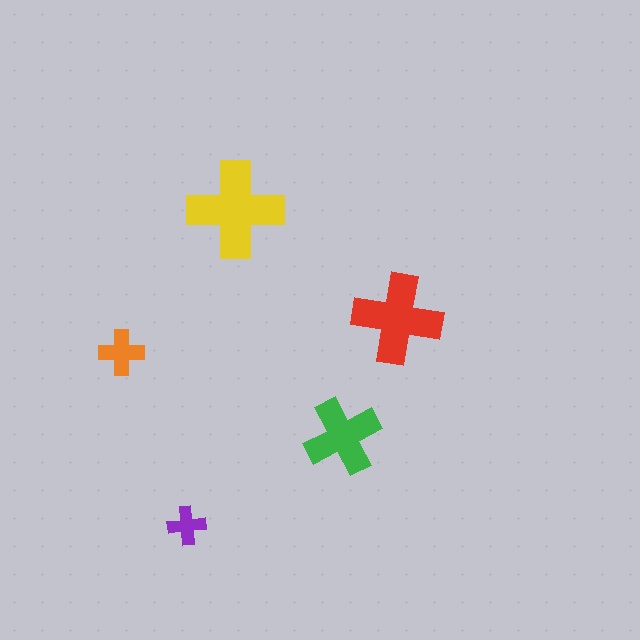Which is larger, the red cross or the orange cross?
The red one.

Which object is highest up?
The yellow cross is topmost.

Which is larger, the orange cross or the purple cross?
The orange one.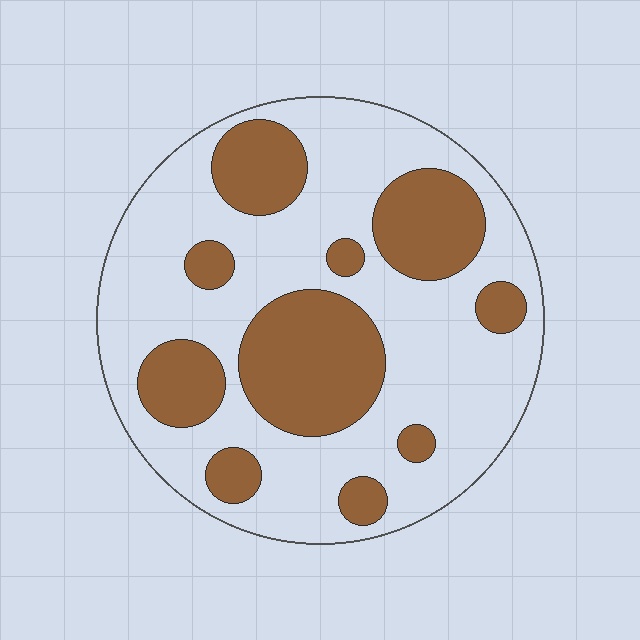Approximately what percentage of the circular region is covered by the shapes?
Approximately 35%.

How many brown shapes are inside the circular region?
10.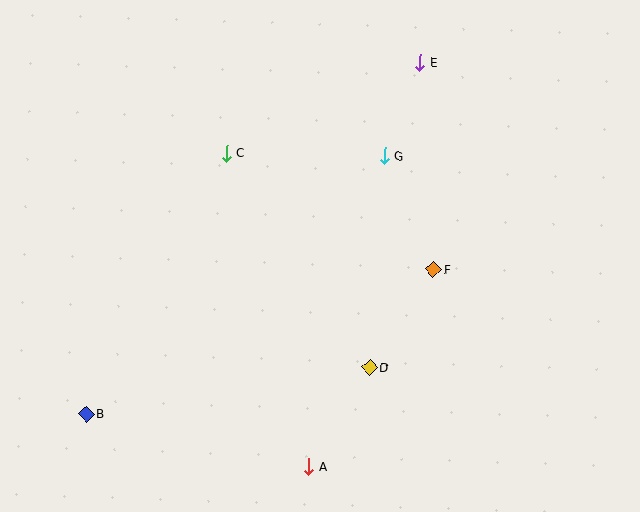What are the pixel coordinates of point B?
Point B is at (86, 414).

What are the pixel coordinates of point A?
Point A is at (309, 466).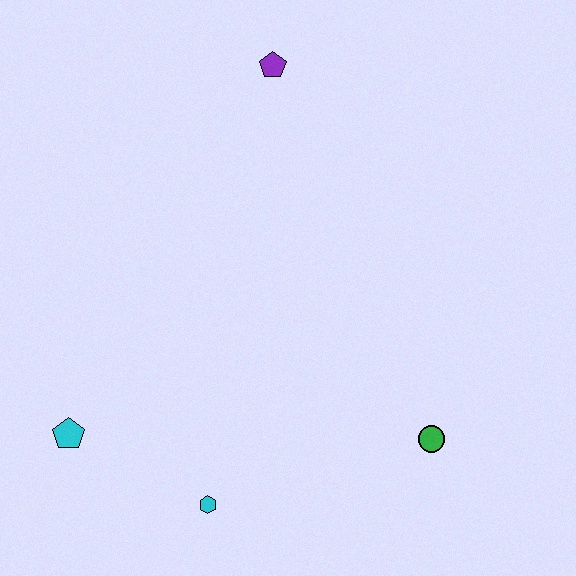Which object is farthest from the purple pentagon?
The cyan hexagon is farthest from the purple pentagon.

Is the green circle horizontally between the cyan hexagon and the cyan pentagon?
No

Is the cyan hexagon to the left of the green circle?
Yes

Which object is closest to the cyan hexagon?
The cyan pentagon is closest to the cyan hexagon.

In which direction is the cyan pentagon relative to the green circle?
The cyan pentagon is to the left of the green circle.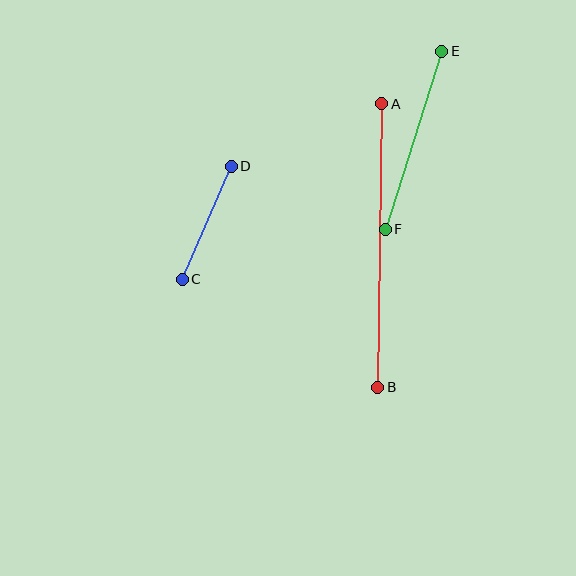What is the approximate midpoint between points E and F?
The midpoint is at approximately (414, 140) pixels.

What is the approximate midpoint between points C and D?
The midpoint is at approximately (207, 223) pixels.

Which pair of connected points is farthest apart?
Points A and B are farthest apart.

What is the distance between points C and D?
The distance is approximately 124 pixels.